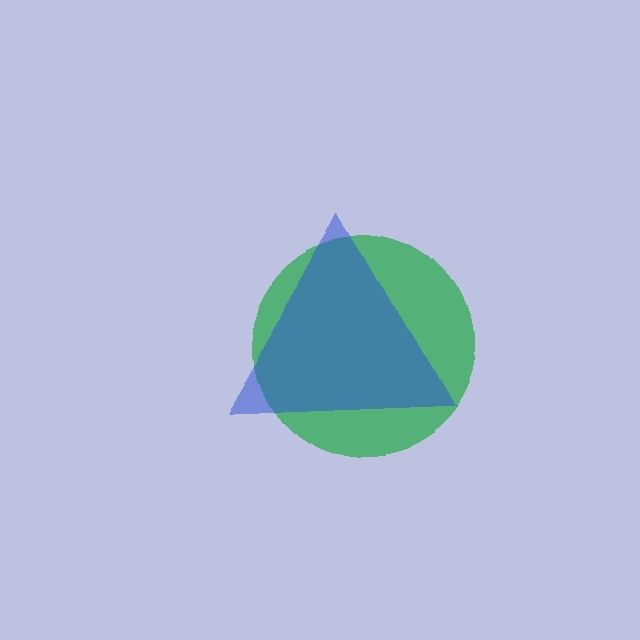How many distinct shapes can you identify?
There are 2 distinct shapes: a green circle, a blue triangle.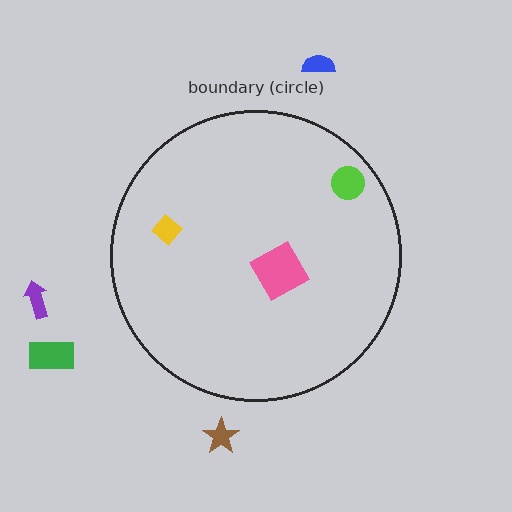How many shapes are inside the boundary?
3 inside, 4 outside.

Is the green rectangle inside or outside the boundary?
Outside.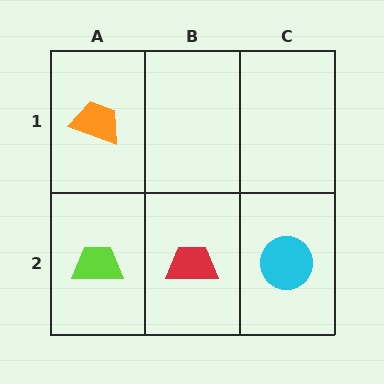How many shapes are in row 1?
1 shape.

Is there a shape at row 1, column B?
No, that cell is empty.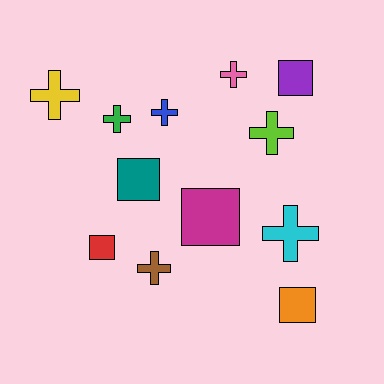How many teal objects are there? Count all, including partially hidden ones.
There is 1 teal object.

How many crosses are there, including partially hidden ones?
There are 7 crosses.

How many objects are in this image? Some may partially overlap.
There are 12 objects.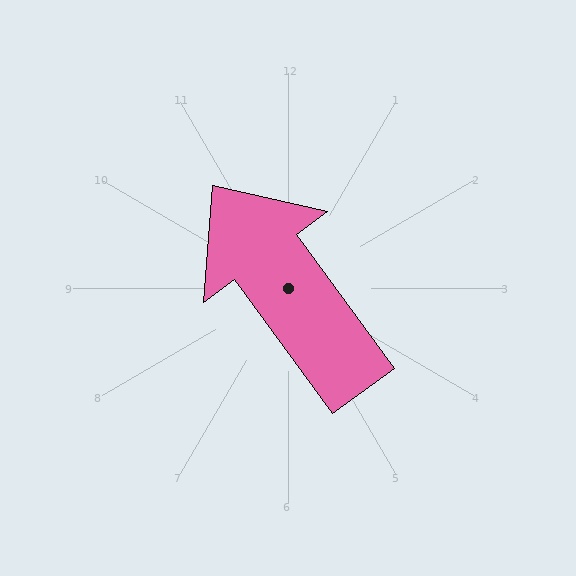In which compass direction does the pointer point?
Northwest.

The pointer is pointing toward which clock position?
Roughly 11 o'clock.